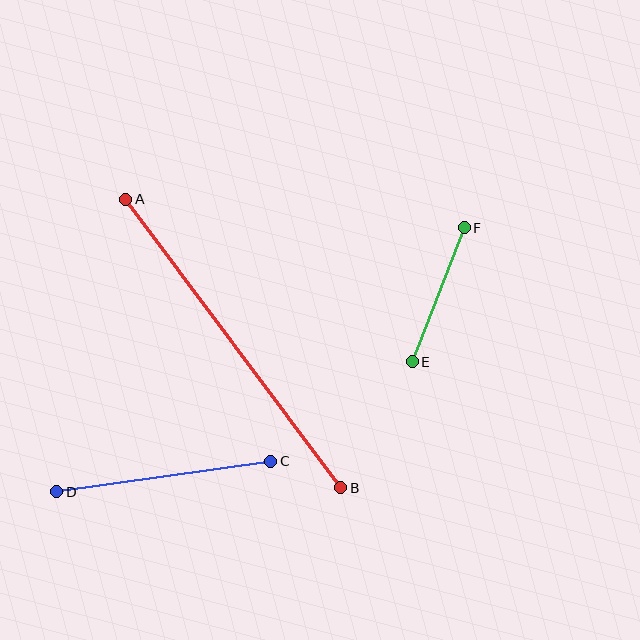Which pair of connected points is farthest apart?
Points A and B are farthest apart.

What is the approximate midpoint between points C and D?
The midpoint is at approximately (164, 477) pixels.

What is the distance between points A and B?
The distance is approximately 360 pixels.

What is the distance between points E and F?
The distance is approximately 144 pixels.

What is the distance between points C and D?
The distance is approximately 216 pixels.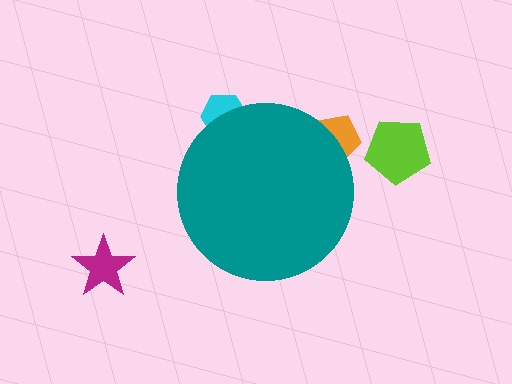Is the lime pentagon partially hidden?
No, the lime pentagon is fully visible.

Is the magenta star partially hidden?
No, the magenta star is fully visible.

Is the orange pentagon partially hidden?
Yes, the orange pentagon is partially hidden behind the teal circle.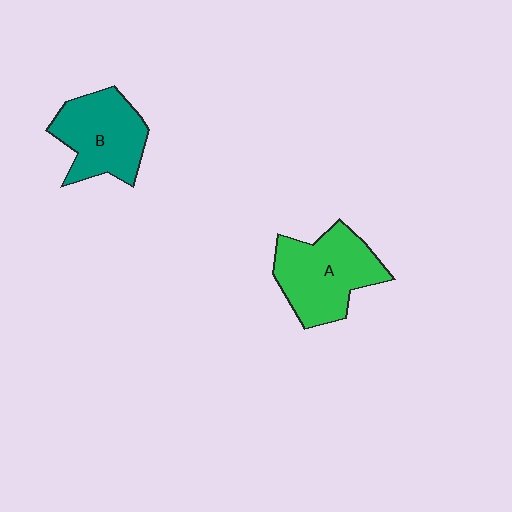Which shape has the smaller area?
Shape B (teal).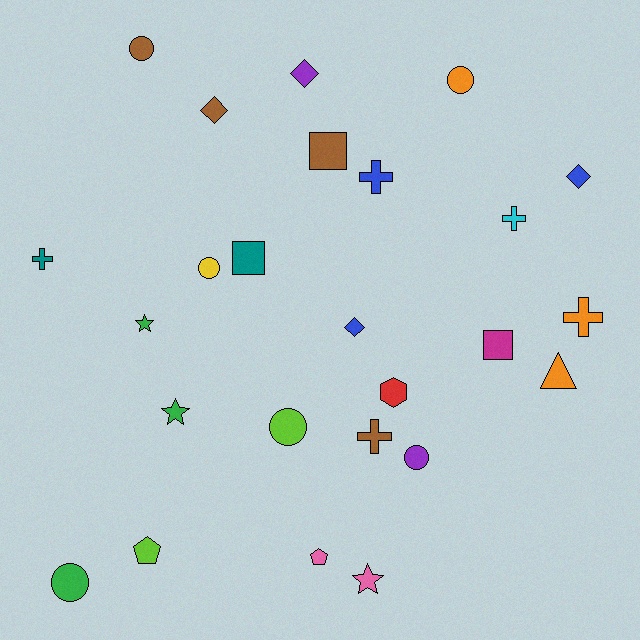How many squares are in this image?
There are 3 squares.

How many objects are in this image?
There are 25 objects.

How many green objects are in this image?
There are 3 green objects.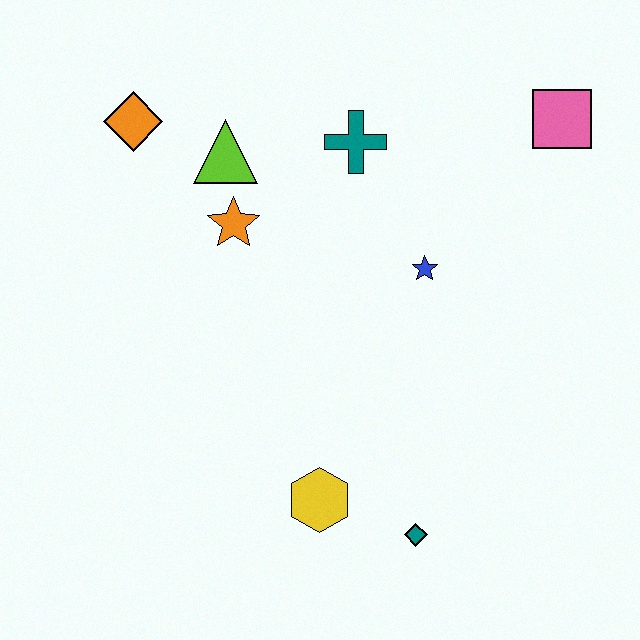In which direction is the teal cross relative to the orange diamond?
The teal cross is to the right of the orange diamond.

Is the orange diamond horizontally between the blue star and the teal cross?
No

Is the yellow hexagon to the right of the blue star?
No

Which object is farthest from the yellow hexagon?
The pink square is farthest from the yellow hexagon.